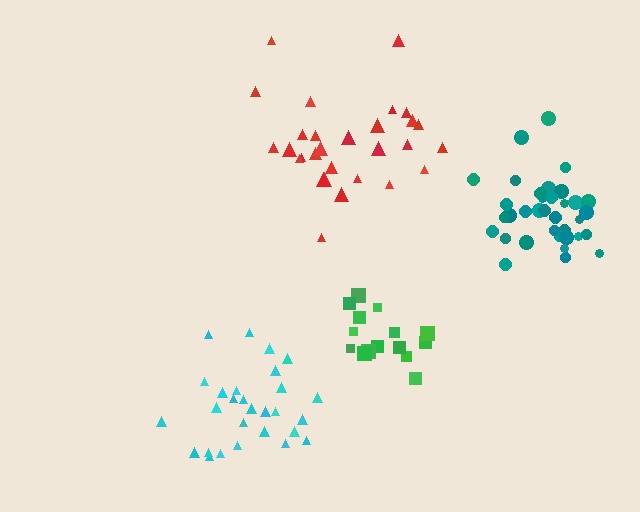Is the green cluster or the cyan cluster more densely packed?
Cyan.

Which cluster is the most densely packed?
Teal.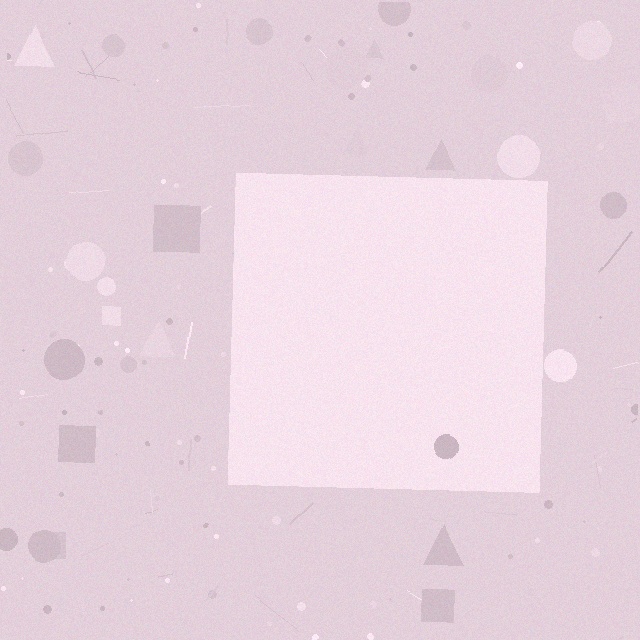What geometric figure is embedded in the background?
A square is embedded in the background.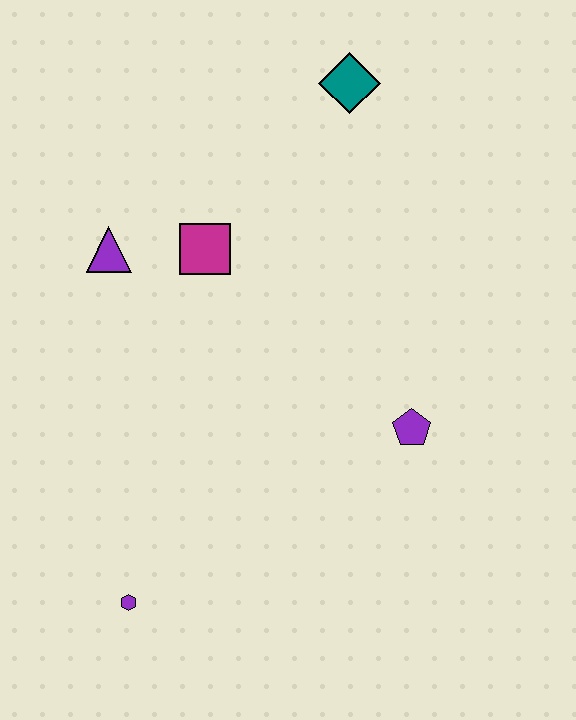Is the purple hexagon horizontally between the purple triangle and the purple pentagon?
Yes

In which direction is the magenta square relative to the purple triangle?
The magenta square is to the right of the purple triangle.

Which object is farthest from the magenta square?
The purple hexagon is farthest from the magenta square.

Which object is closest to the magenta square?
The purple triangle is closest to the magenta square.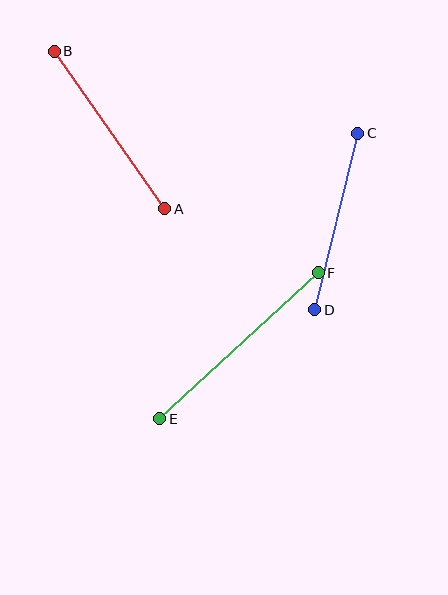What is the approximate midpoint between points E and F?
The midpoint is at approximately (239, 346) pixels.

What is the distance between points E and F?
The distance is approximately 215 pixels.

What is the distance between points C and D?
The distance is approximately 181 pixels.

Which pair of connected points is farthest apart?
Points E and F are farthest apart.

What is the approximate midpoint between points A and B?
The midpoint is at approximately (109, 130) pixels.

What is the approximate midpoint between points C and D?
The midpoint is at approximately (336, 222) pixels.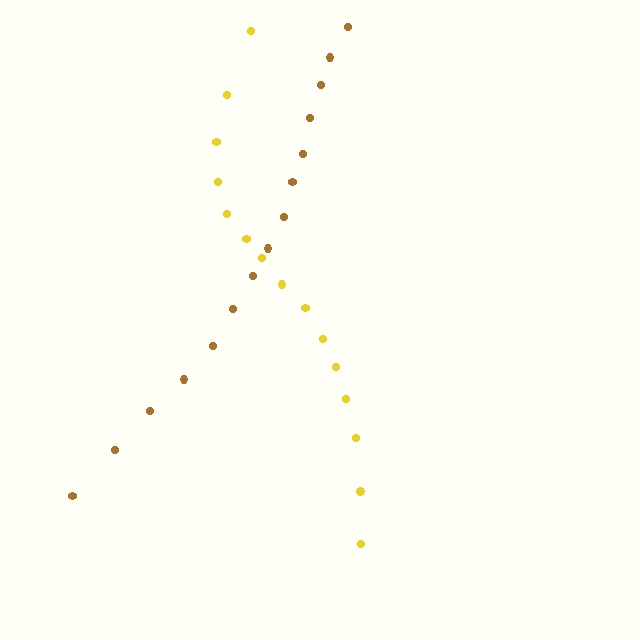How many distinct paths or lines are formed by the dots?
There are 2 distinct paths.